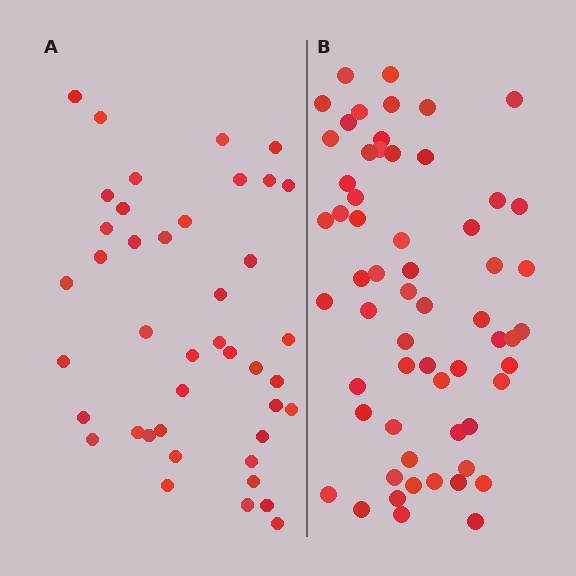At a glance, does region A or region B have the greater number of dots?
Region B (the right region) has more dots.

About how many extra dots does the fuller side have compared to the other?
Region B has approximately 20 more dots than region A.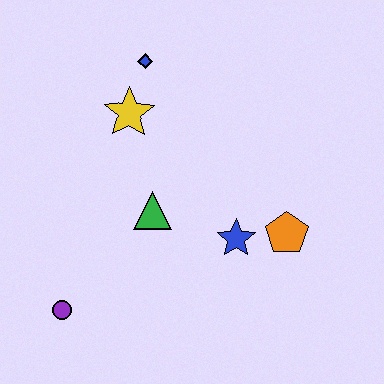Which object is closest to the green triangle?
The blue star is closest to the green triangle.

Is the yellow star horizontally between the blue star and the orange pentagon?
No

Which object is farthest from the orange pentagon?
The purple circle is farthest from the orange pentagon.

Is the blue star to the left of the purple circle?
No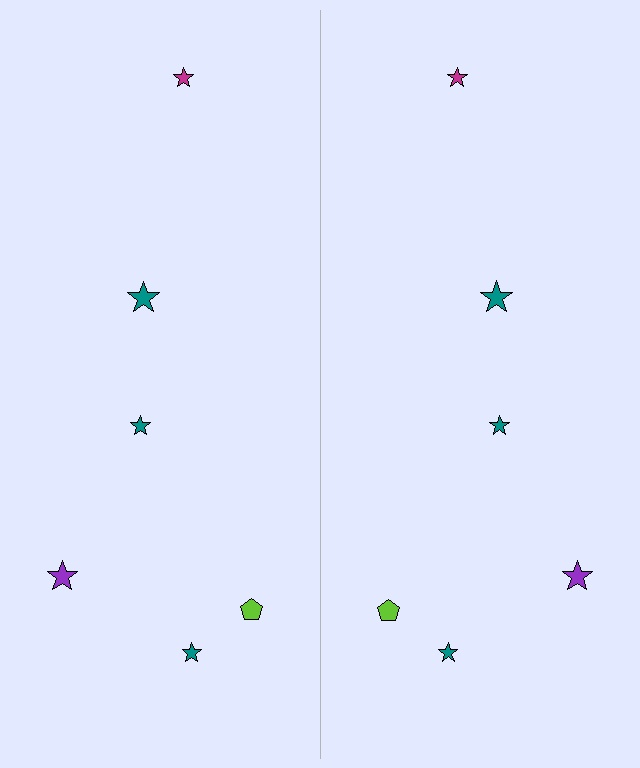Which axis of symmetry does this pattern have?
The pattern has a vertical axis of symmetry running through the center of the image.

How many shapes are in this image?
There are 12 shapes in this image.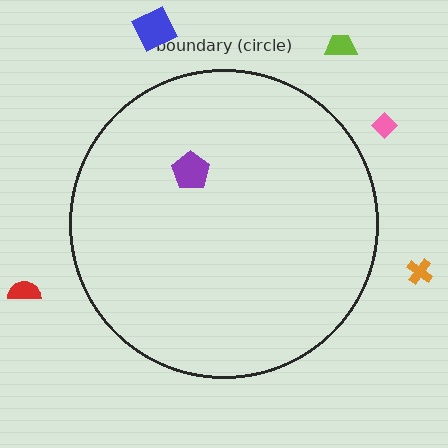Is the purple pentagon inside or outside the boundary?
Inside.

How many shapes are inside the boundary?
1 inside, 5 outside.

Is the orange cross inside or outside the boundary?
Outside.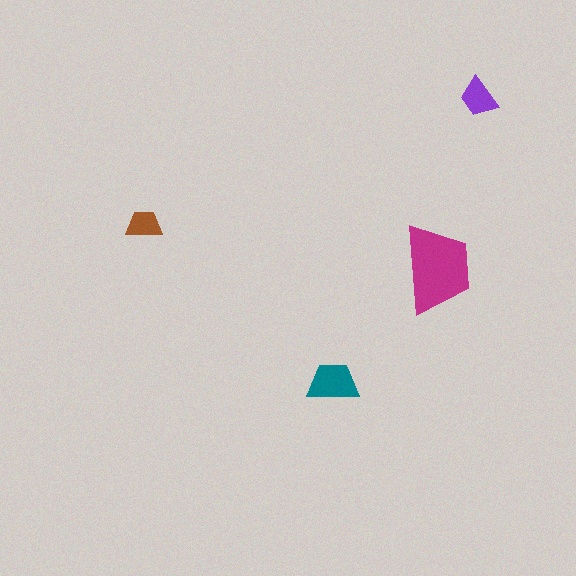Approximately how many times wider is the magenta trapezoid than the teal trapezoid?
About 1.5 times wider.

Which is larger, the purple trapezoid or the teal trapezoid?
The teal one.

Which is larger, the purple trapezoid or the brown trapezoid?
The purple one.